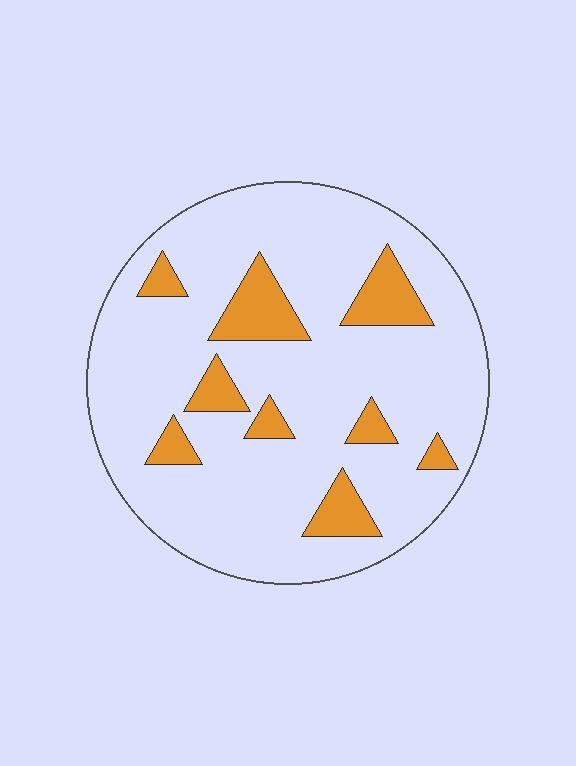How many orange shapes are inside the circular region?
9.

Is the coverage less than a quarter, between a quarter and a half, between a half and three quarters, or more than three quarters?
Less than a quarter.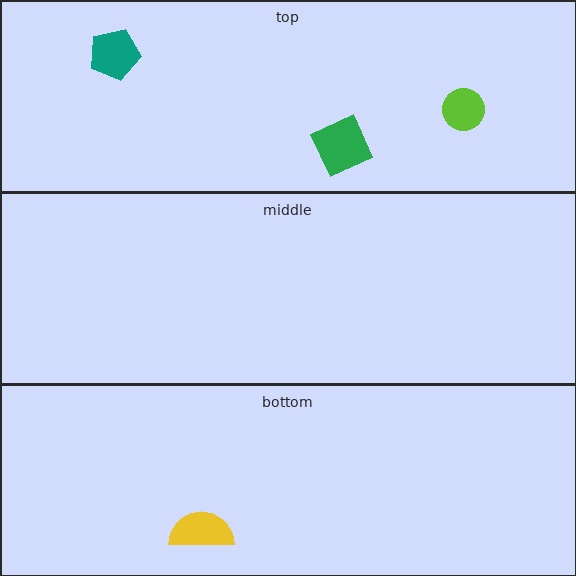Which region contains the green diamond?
The top region.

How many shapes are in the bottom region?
1.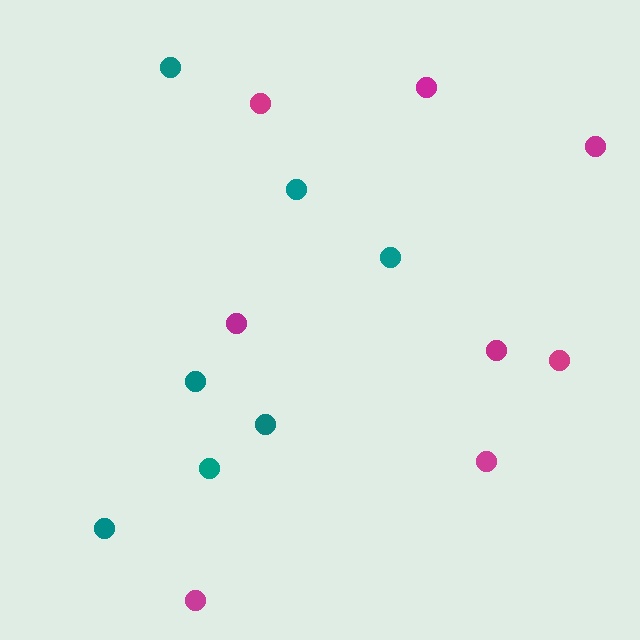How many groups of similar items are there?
There are 2 groups: one group of magenta circles (8) and one group of teal circles (7).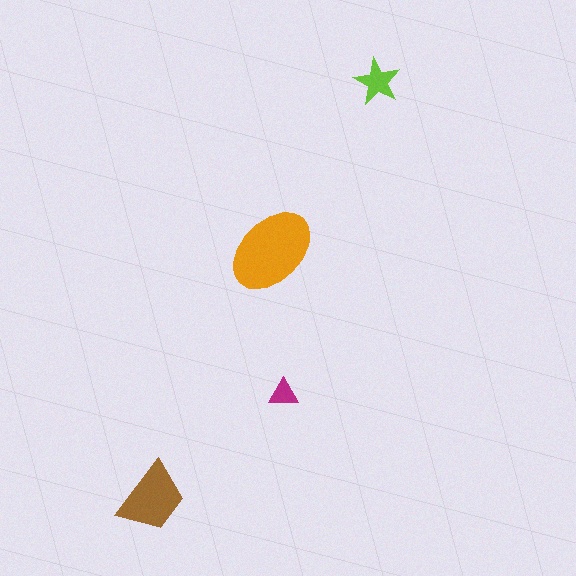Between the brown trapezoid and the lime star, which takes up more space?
The brown trapezoid.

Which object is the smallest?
The magenta triangle.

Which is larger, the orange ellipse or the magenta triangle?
The orange ellipse.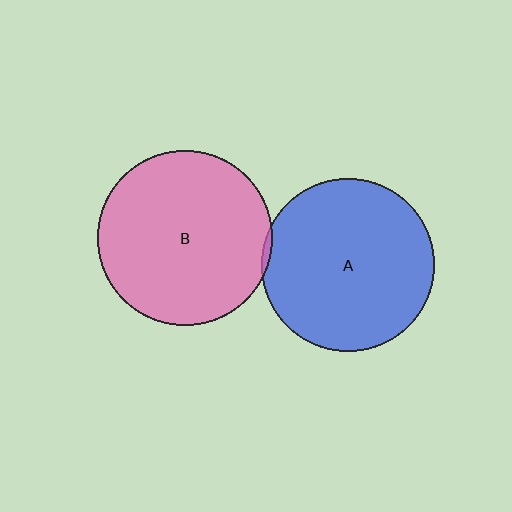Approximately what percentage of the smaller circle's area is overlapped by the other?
Approximately 5%.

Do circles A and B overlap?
Yes.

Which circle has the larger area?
Circle B (pink).